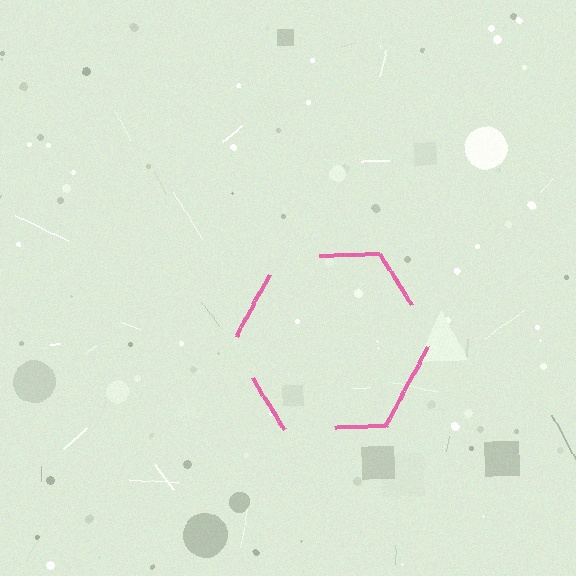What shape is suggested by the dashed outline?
The dashed outline suggests a hexagon.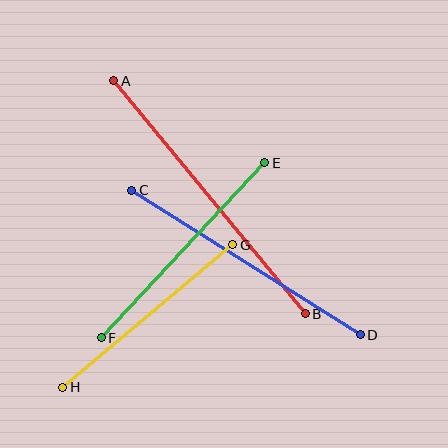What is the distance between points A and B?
The distance is approximately 302 pixels.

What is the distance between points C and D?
The distance is approximately 270 pixels.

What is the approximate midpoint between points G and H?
The midpoint is at approximately (148, 316) pixels.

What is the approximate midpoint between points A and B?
The midpoint is at approximately (209, 197) pixels.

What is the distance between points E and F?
The distance is approximately 240 pixels.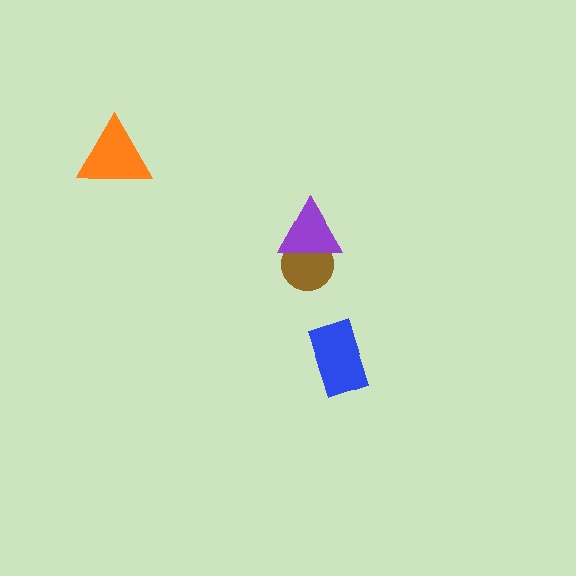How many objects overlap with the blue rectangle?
0 objects overlap with the blue rectangle.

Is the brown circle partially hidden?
Yes, it is partially covered by another shape.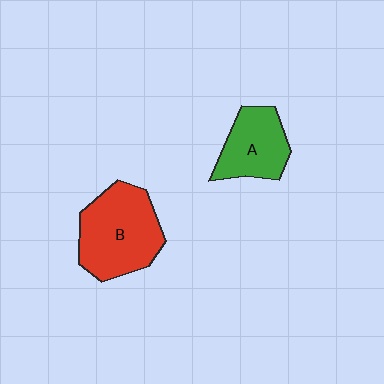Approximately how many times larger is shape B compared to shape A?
Approximately 1.5 times.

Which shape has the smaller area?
Shape A (green).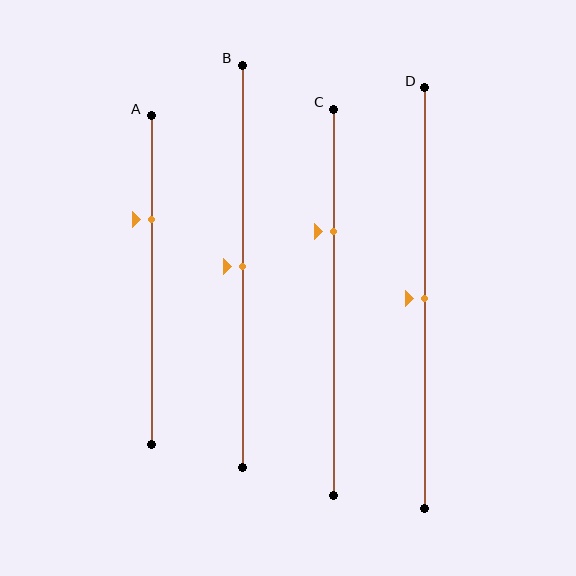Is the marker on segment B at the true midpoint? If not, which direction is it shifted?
Yes, the marker on segment B is at the true midpoint.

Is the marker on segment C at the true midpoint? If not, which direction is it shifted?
No, the marker on segment C is shifted upward by about 18% of the segment length.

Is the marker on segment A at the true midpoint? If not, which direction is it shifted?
No, the marker on segment A is shifted upward by about 18% of the segment length.